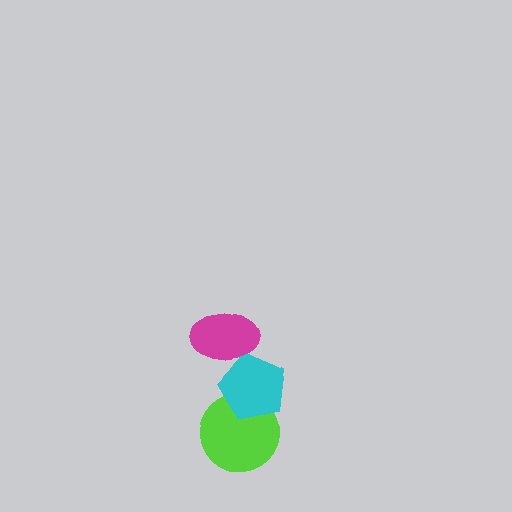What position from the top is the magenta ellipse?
The magenta ellipse is 1st from the top.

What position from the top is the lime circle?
The lime circle is 3rd from the top.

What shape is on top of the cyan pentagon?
The magenta ellipse is on top of the cyan pentagon.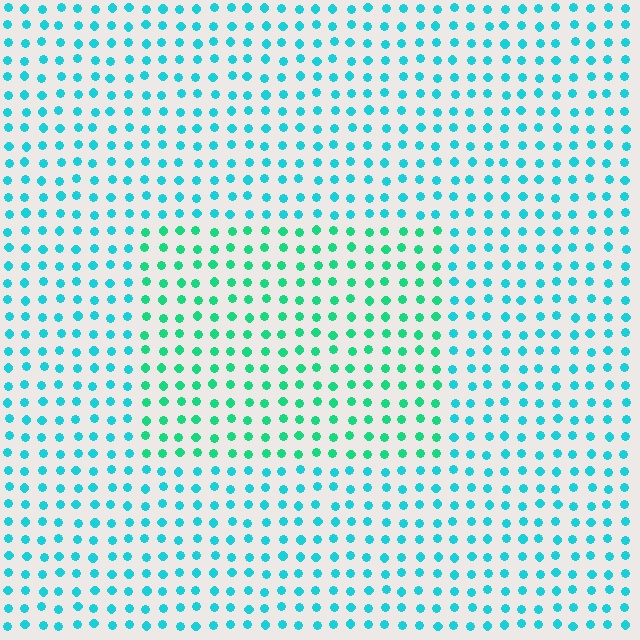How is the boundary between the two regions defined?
The boundary is defined purely by a slight shift in hue (about 31 degrees). Spacing, size, and orientation are identical on both sides.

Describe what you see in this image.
The image is filled with small cyan elements in a uniform arrangement. A rectangle-shaped region is visible where the elements are tinted to a slightly different hue, forming a subtle color boundary.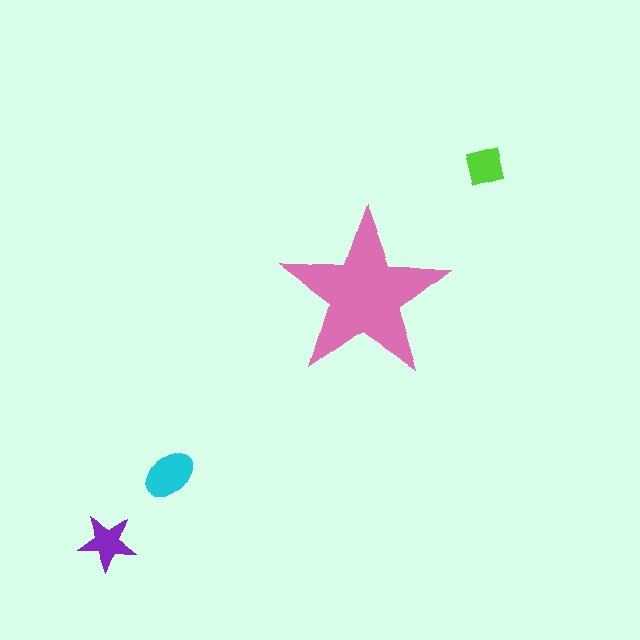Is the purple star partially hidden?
No, the purple star is fully visible.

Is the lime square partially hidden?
No, the lime square is fully visible.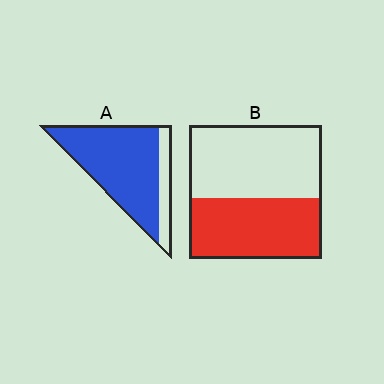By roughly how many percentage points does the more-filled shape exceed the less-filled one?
By roughly 35 percentage points (A over B).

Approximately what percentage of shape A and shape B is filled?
A is approximately 80% and B is approximately 45%.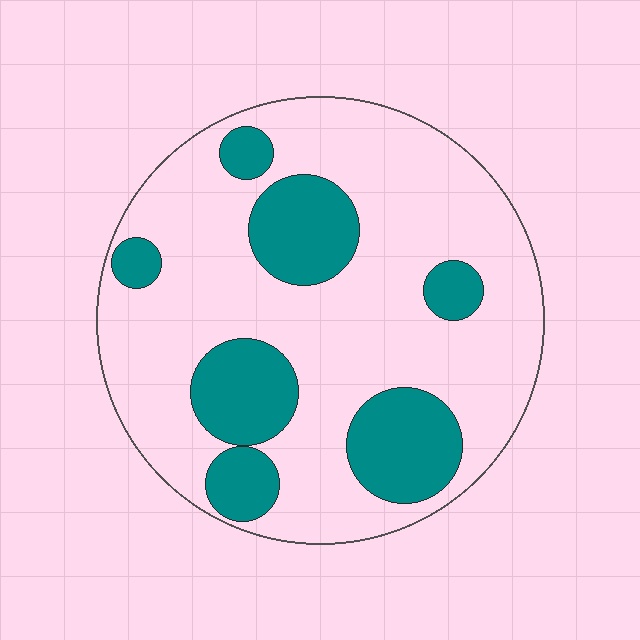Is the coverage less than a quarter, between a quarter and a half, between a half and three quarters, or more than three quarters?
Between a quarter and a half.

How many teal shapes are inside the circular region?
7.